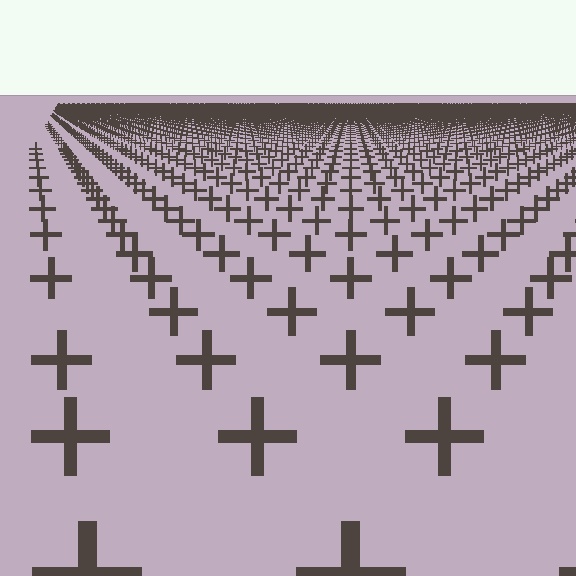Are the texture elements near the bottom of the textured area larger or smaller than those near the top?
Larger. Near the bottom, elements are closer to the viewer and appear at a bigger on-screen size.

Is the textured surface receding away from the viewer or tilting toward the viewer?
The surface is receding away from the viewer. Texture elements get smaller and denser toward the top.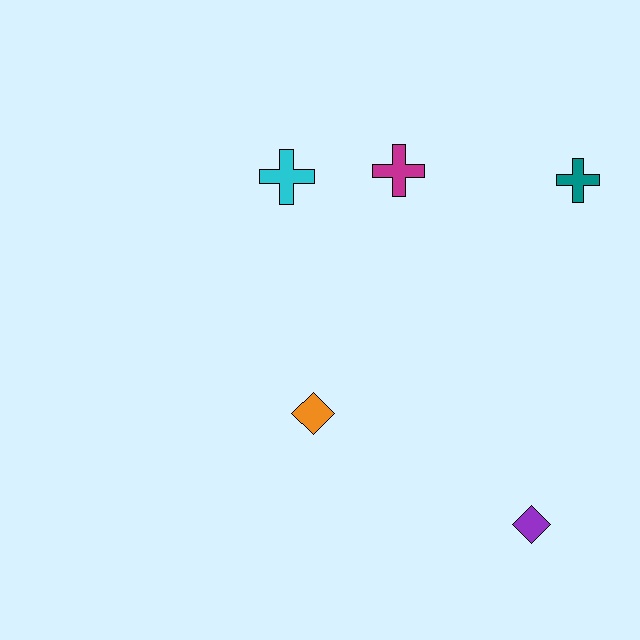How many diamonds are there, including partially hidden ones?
There are 2 diamonds.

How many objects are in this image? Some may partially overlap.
There are 5 objects.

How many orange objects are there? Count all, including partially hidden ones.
There is 1 orange object.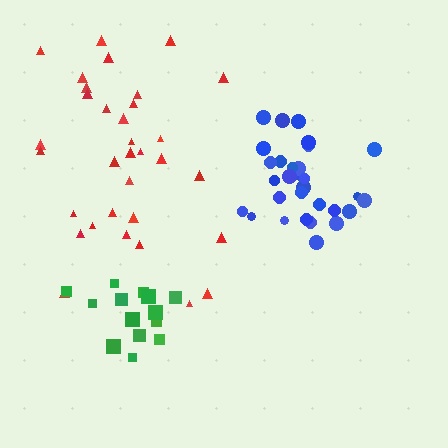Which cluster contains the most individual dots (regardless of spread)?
Red (34).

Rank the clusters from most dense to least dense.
blue, green, red.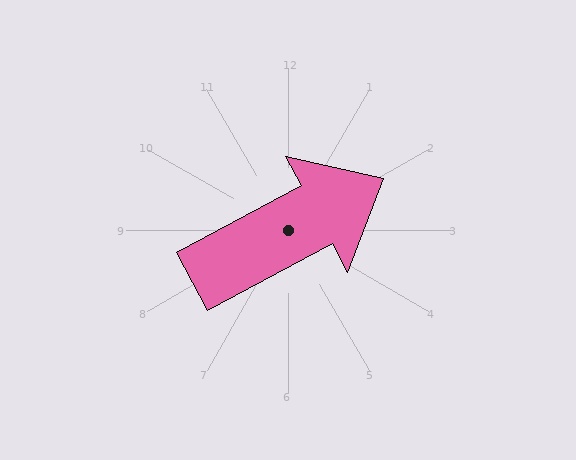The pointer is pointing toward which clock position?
Roughly 2 o'clock.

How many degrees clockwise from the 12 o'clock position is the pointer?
Approximately 62 degrees.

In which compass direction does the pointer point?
Northeast.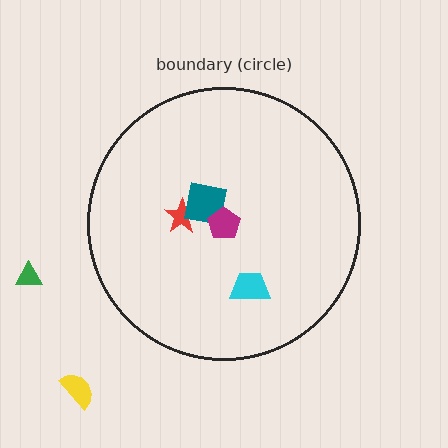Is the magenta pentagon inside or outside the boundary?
Inside.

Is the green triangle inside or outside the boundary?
Outside.